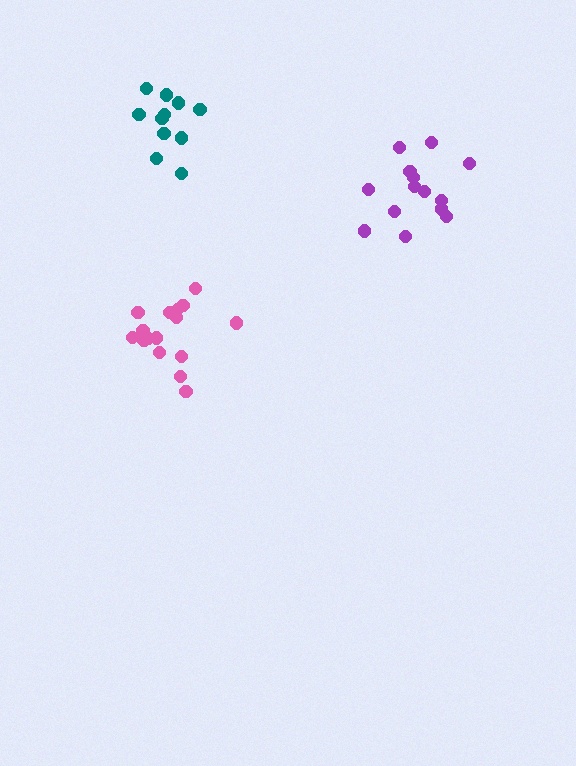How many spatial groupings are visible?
There are 3 spatial groupings.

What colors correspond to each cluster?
The clusters are colored: pink, teal, purple.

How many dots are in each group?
Group 1: 16 dots, Group 2: 11 dots, Group 3: 14 dots (41 total).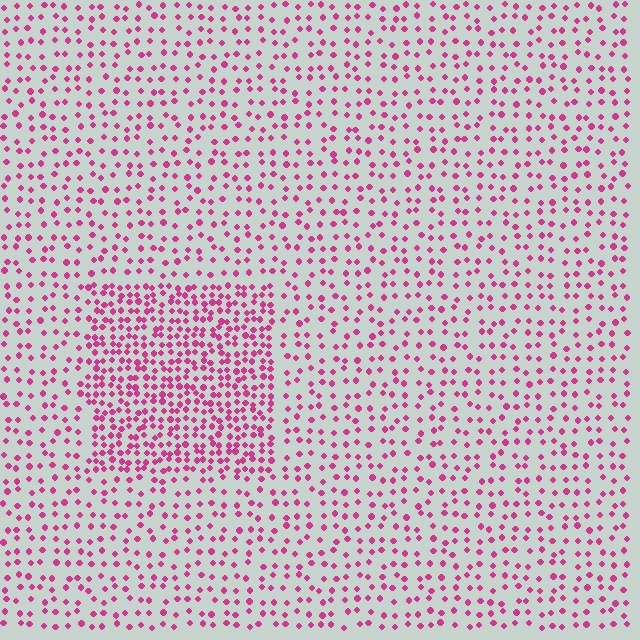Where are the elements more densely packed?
The elements are more densely packed inside the rectangle boundary.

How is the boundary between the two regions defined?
The boundary is defined by a change in element density (approximately 2.1x ratio). All elements are the same color, size, and shape.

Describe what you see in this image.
The image contains small magenta elements arranged at two different densities. A rectangle-shaped region is visible where the elements are more densely packed than the surrounding area.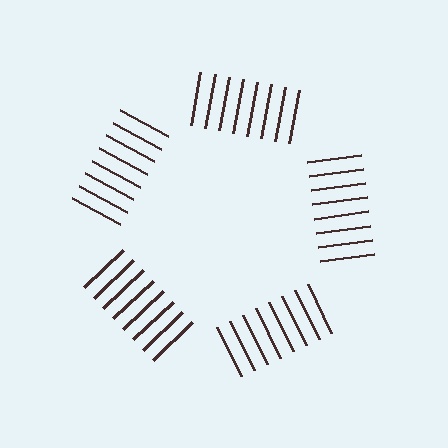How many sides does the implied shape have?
5 sides — the line-ends trace a pentagon.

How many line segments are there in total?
40 — 8 along each of the 5 edges.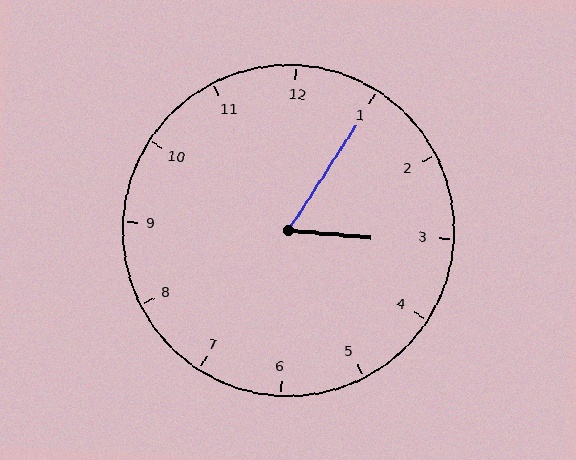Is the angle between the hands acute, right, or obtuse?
It is acute.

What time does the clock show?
3:05.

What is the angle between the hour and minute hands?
Approximately 62 degrees.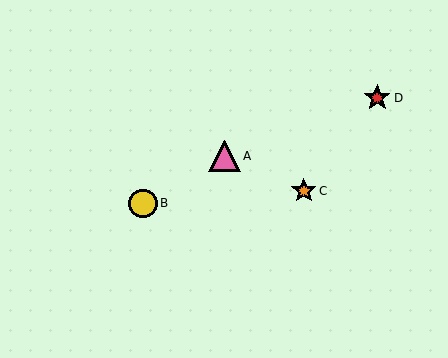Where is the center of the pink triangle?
The center of the pink triangle is at (225, 156).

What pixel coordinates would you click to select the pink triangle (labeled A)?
Click at (225, 156) to select the pink triangle A.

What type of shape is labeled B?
Shape B is a yellow circle.